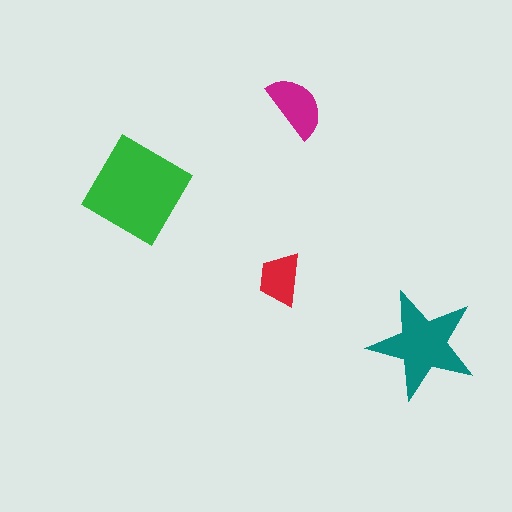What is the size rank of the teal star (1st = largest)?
2nd.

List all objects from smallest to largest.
The red trapezoid, the magenta semicircle, the teal star, the green diamond.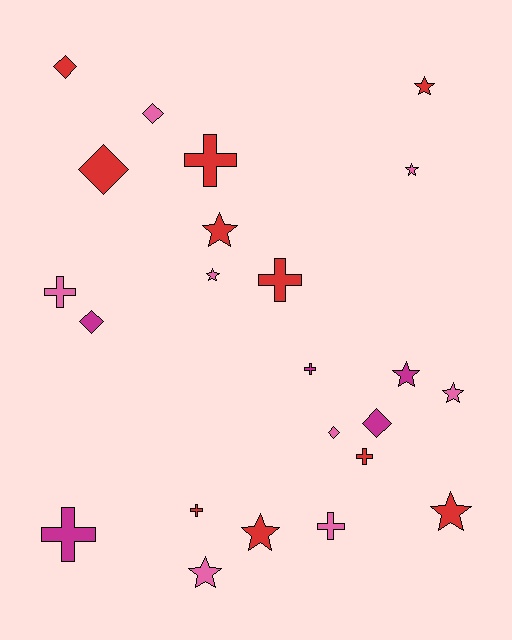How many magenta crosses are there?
There are 2 magenta crosses.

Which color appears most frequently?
Red, with 10 objects.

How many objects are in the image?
There are 23 objects.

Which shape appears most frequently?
Star, with 9 objects.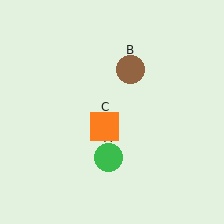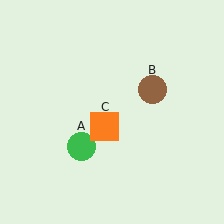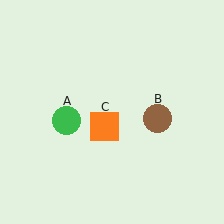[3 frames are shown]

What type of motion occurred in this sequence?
The green circle (object A), brown circle (object B) rotated clockwise around the center of the scene.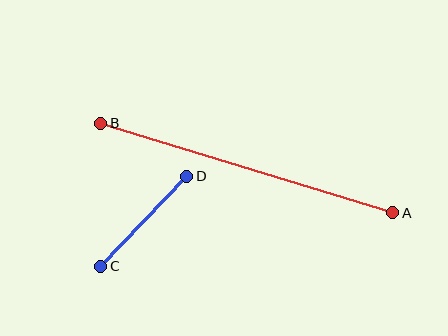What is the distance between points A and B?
The distance is approximately 305 pixels.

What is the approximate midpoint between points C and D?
The midpoint is at approximately (144, 221) pixels.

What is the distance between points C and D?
The distance is approximately 125 pixels.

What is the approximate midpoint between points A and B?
The midpoint is at approximately (247, 168) pixels.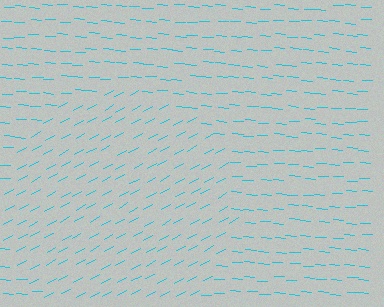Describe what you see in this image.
The image is filled with small cyan line segments. A circle region in the image has lines oriented differently from the surrounding lines, creating a visible texture boundary.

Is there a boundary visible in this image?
Yes, there is a texture boundary formed by a change in line orientation.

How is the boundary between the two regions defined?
The boundary is defined purely by a change in line orientation (approximately 33 degrees difference). All lines are the same color and thickness.